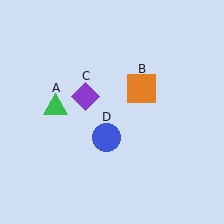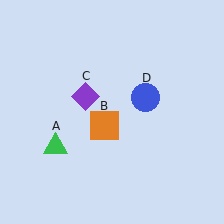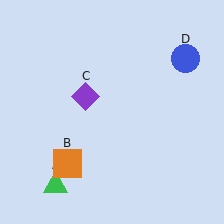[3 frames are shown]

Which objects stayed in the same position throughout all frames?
Purple diamond (object C) remained stationary.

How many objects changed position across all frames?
3 objects changed position: green triangle (object A), orange square (object B), blue circle (object D).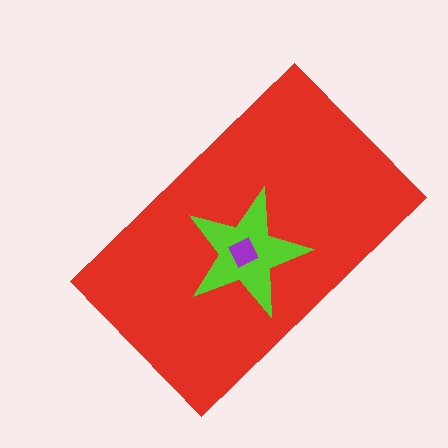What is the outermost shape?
The red rectangle.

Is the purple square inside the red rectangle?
Yes.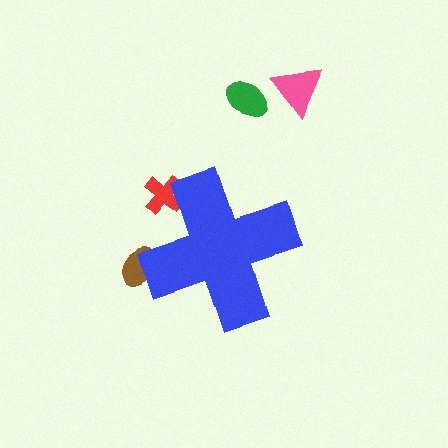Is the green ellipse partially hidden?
No, the green ellipse is fully visible.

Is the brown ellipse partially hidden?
Yes, the brown ellipse is partially hidden behind the blue cross.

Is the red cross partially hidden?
Yes, the red cross is partially hidden behind the blue cross.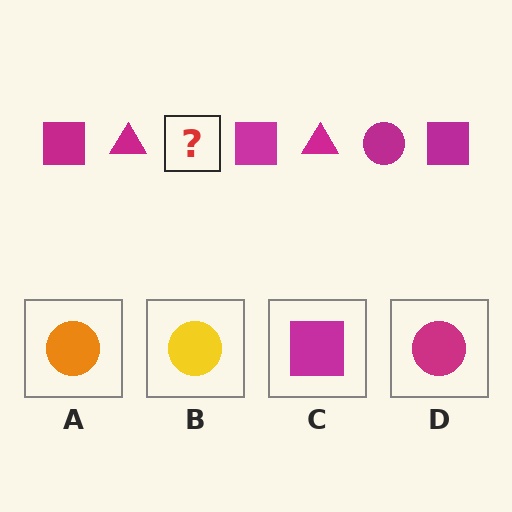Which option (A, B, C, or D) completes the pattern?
D.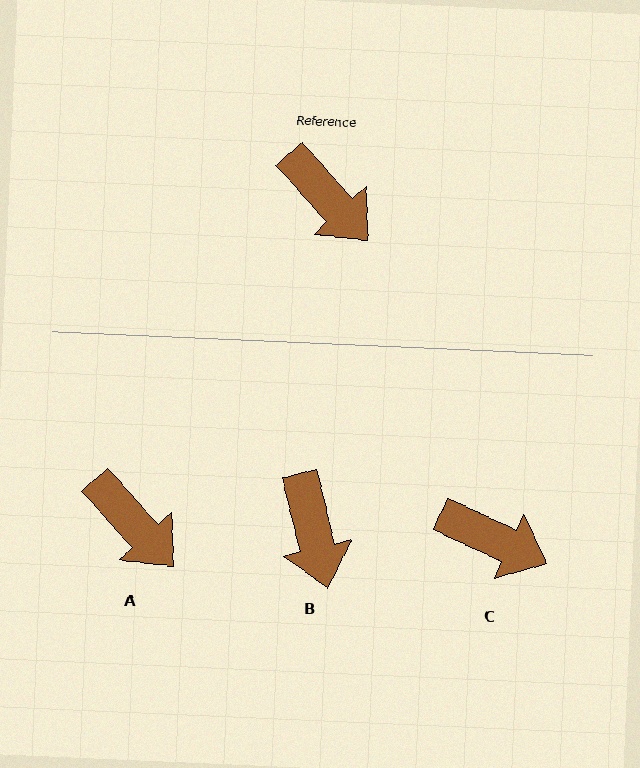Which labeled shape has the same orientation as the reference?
A.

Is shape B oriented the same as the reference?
No, it is off by about 29 degrees.